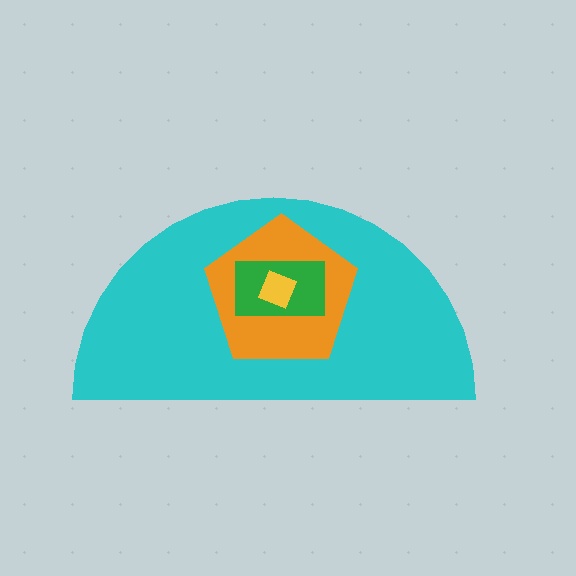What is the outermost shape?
The cyan semicircle.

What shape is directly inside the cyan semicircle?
The orange pentagon.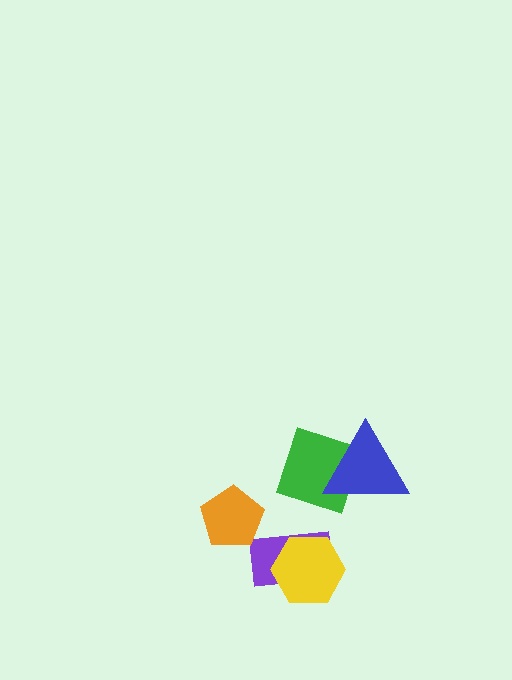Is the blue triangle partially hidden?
No, no other shape covers it.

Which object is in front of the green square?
The blue triangle is in front of the green square.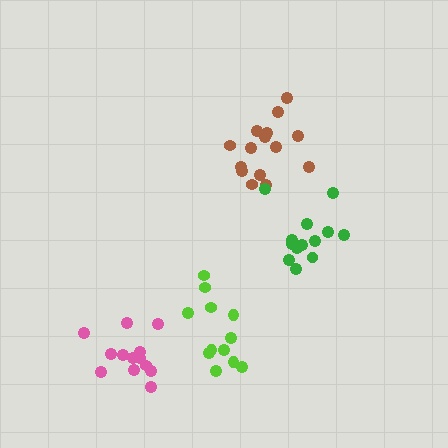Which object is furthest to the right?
The green cluster is rightmost.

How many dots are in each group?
Group 1: 12 dots, Group 2: 15 dots, Group 3: 13 dots, Group 4: 13 dots (53 total).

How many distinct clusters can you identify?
There are 4 distinct clusters.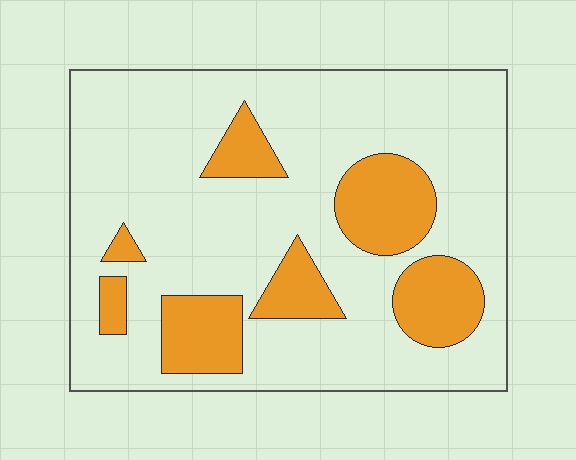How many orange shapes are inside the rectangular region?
7.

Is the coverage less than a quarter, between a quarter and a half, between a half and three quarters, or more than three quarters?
Less than a quarter.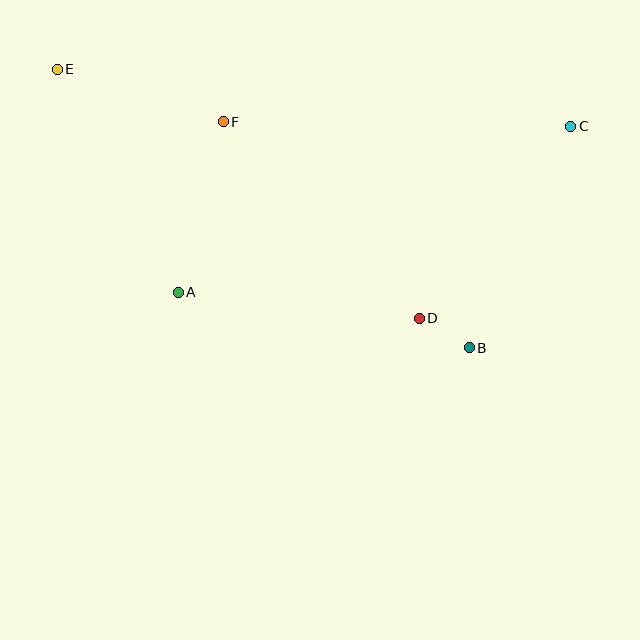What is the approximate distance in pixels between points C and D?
The distance between C and D is approximately 245 pixels.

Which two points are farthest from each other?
Points C and E are farthest from each other.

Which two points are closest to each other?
Points B and D are closest to each other.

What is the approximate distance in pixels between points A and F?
The distance between A and F is approximately 176 pixels.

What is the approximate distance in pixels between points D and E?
The distance between D and E is approximately 439 pixels.